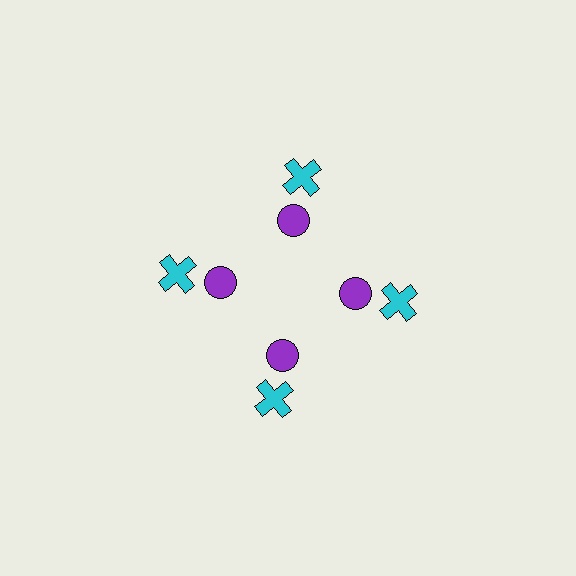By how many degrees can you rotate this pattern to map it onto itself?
The pattern maps onto itself every 90 degrees of rotation.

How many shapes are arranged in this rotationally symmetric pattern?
There are 8 shapes, arranged in 4 groups of 2.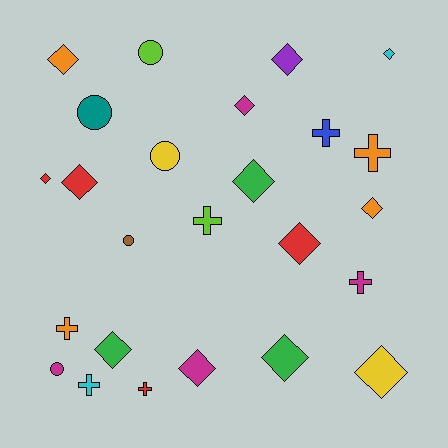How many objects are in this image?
There are 25 objects.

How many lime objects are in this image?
There are 2 lime objects.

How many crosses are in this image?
There are 7 crosses.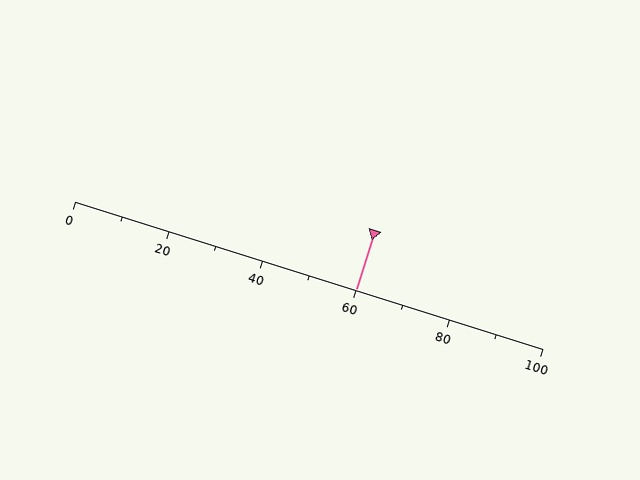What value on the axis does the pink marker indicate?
The marker indicates approximately 60.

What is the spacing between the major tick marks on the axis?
The major ticks are spaced 20 apart.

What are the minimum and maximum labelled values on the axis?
The axis runs from 0 to 100.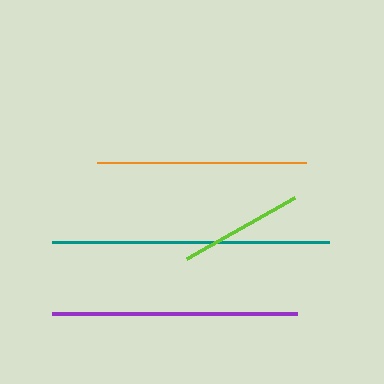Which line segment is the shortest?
The lime line is the shortest at approximately 124 pixels.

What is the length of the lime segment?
The lime segment is approximately 124 pixels long.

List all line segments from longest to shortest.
From longest to shortest: teal, purple, orange, lime.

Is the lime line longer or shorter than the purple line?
The purple line is longer than the lime line.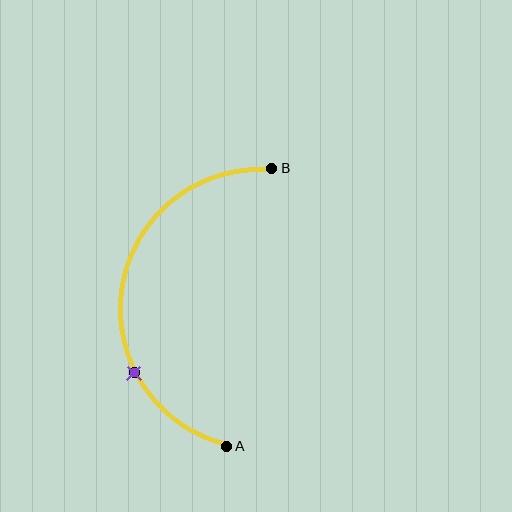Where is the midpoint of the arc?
The arc midpoint is the point on the curve farthest from the straight line joining A and B. It sits to the left of that line.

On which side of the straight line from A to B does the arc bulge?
The arc bulges to the left of the straight line connecting A and B.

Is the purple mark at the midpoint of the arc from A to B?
No. The purple mark lies on the arc but is closer to endpoint A. The arc midpoint would be at the point on the curve equidistant along the arc from both A and B.